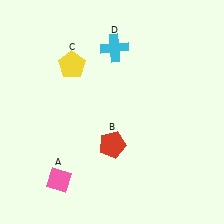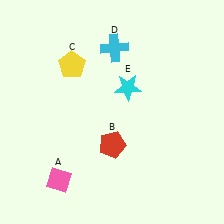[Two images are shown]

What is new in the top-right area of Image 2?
A cyan star (E) was added in the top-right area of Image 2.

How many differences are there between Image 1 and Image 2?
There is 1 difference between the two images.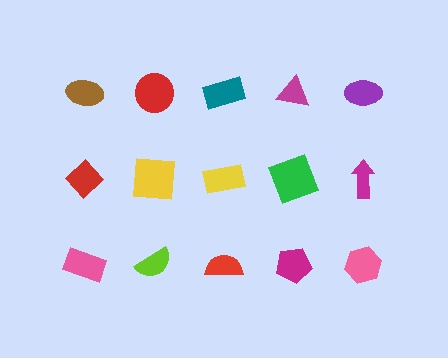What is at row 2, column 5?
A magenta arrow.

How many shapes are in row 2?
5 shapes.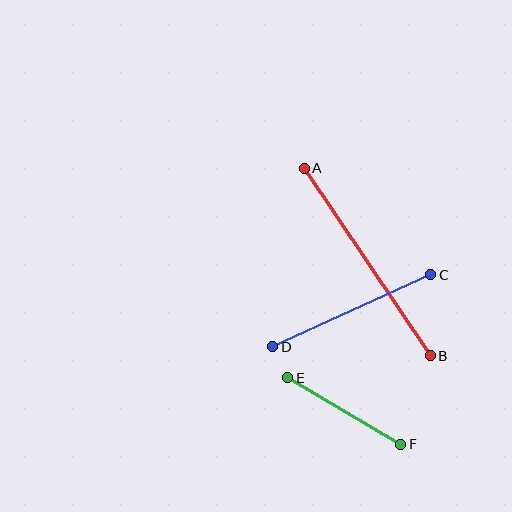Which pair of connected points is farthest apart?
Points A and B are farthest apart.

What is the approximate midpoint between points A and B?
The midpoint is at approximately (367, 262) pixels.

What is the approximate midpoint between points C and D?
The midpoint is at approximately (352, 311) pixels.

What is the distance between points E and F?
The distance is approximately 131 pixels.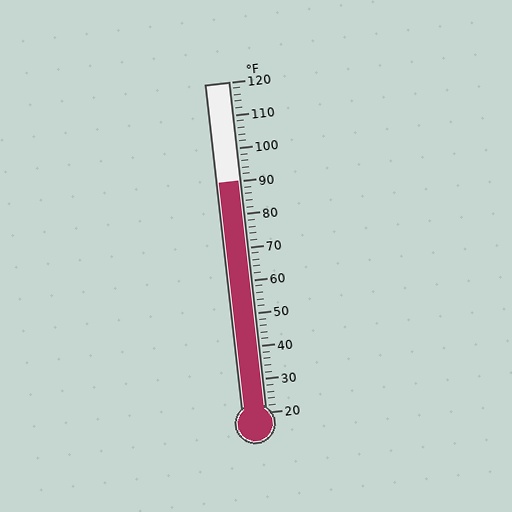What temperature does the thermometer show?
The thermometer shows approximately 90°F.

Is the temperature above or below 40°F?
The temperature is above 40°F.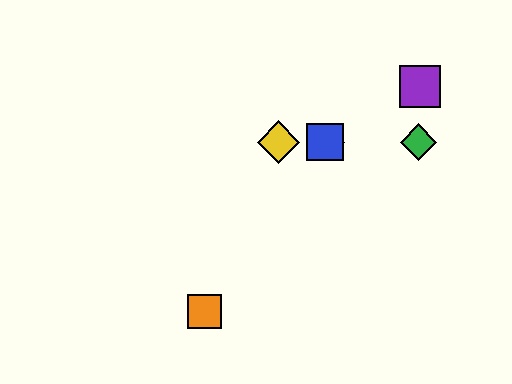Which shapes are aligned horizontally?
The red diamond, the blue square, the green diamond, the yellow diamond are aligned horizontally.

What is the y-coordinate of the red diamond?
The red diamond is at y≈142.